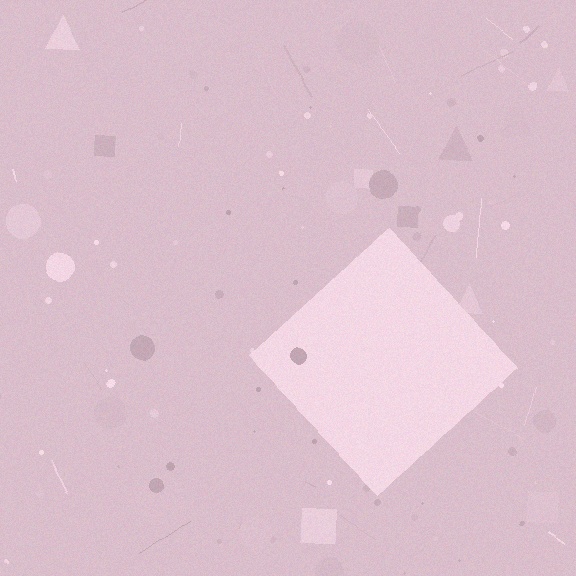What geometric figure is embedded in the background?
A diamond is embedded in the background.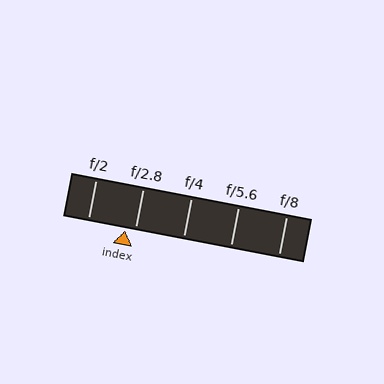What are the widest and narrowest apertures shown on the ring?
The widest aperture shown is f/2 and the narrowest is f/8.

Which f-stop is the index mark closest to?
The index mark is closest to f/2.8.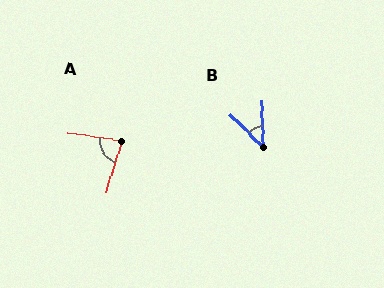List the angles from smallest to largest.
B (43°), A (81°).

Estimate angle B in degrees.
Approximately 43 degrees.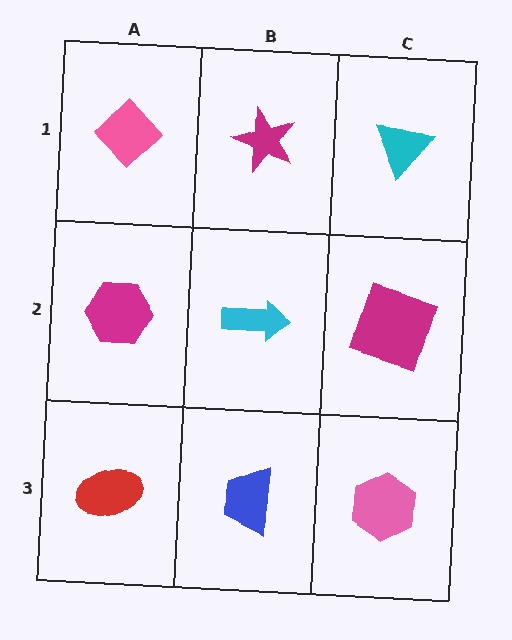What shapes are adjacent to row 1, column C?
A magenta square (row 2, column C), a magenta star (row 1, column B).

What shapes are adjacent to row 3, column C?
A magenta square (row 2, column C), a blue trapezoid (row 3, column B).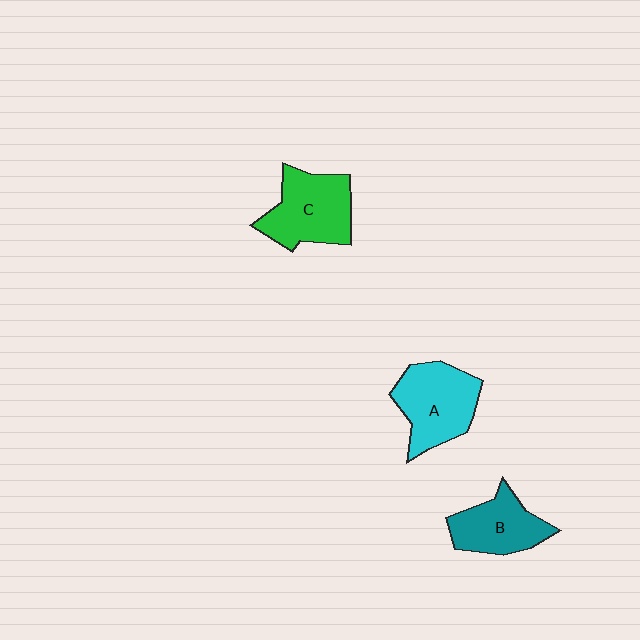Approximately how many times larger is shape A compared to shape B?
Approximately 1.3 times.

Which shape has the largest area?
Shape A (cyan).